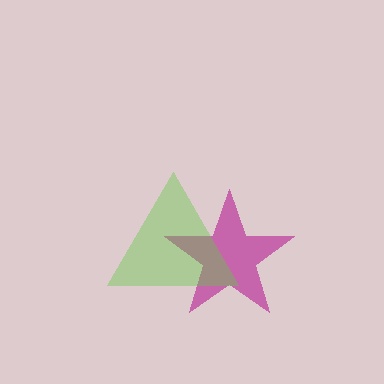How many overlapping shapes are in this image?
There are 2 overlapping shapes in the image.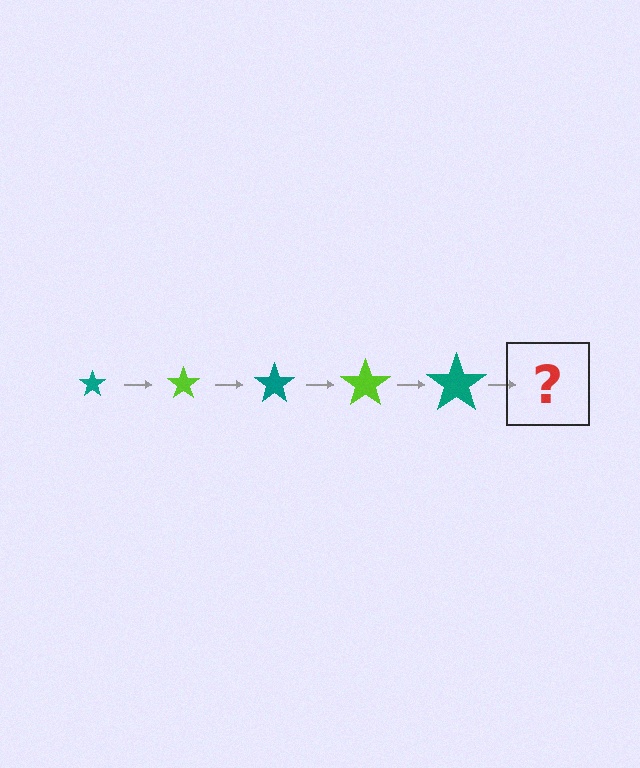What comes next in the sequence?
The next element should be a lime star, larger than the previous one.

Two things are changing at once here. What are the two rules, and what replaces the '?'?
The two rules are that the star grows larger each step and the color cycles through teal and lime. The '?' should be a lime star, larger than the previous one.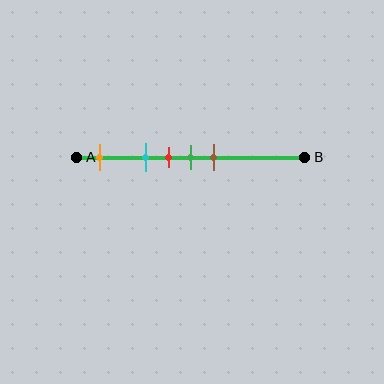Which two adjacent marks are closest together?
The red and green marks are the closest adjacent pair.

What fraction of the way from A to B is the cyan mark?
The cyan mark is approximately 30% (0.3) of the way from A to B.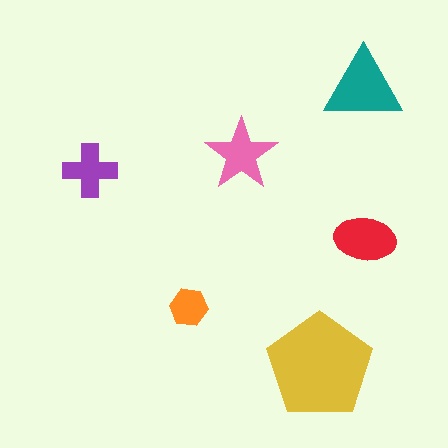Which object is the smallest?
The orange hexagon.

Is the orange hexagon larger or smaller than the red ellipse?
Smaller.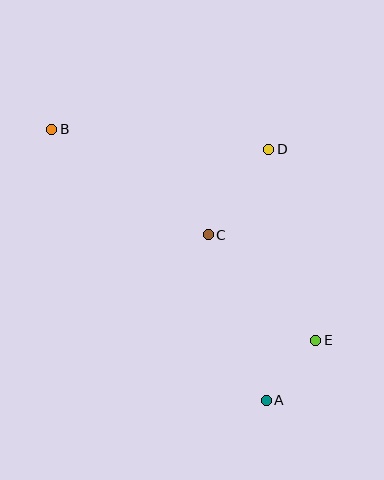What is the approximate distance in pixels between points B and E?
The distance between B and E is approximately 338 pixels.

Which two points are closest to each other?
Points A and E are closest to each other.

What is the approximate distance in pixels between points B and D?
The distance between B and D is approximately 218 pixels.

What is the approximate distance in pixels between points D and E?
The distance between D and E is approximately 197 pixels.